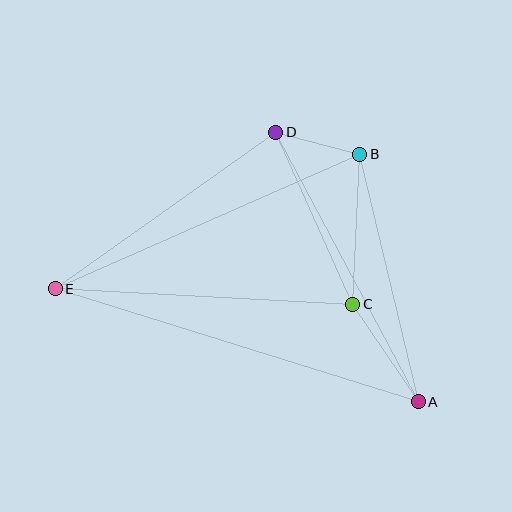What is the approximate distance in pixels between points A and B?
The distance between A and B is approximately 255 pixels.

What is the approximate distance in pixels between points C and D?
The distance between C and D is approximately 188 pixels.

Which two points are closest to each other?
Points B and D are closest to each other.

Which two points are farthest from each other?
Points A and E are farthest from each other.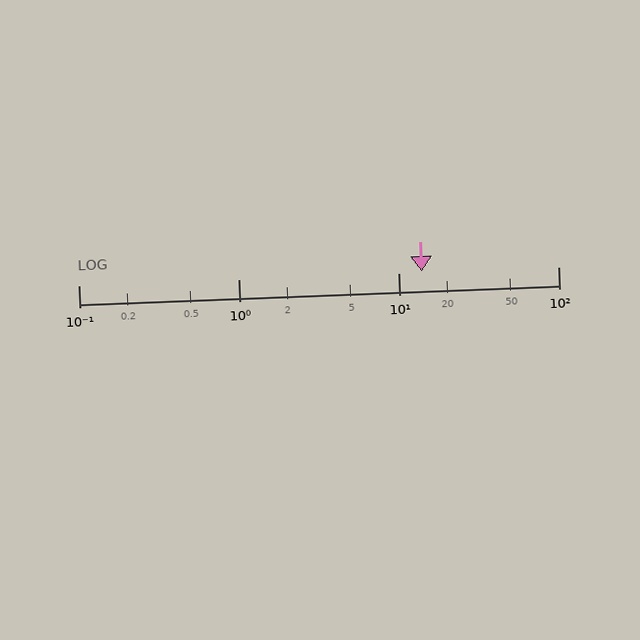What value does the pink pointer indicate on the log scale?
The pointer indicates approximately 14.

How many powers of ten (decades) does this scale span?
The scale spans 3 decades, from 0.1 to 100.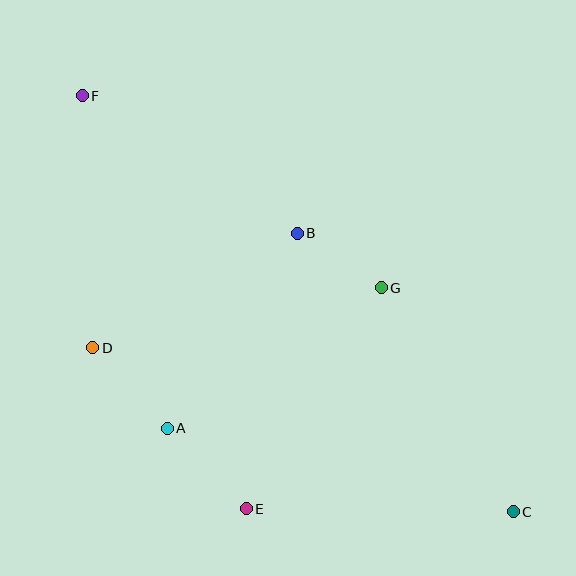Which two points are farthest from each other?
Points C and F are farthest from each other.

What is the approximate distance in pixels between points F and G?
The distance between F and G is approximately 355 pixels.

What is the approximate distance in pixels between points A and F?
The distance between A and F is approximately 343 pixels.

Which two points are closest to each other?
Points B and G are closest to each other.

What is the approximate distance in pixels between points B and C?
The distance between B and C is approximately 352 pixels.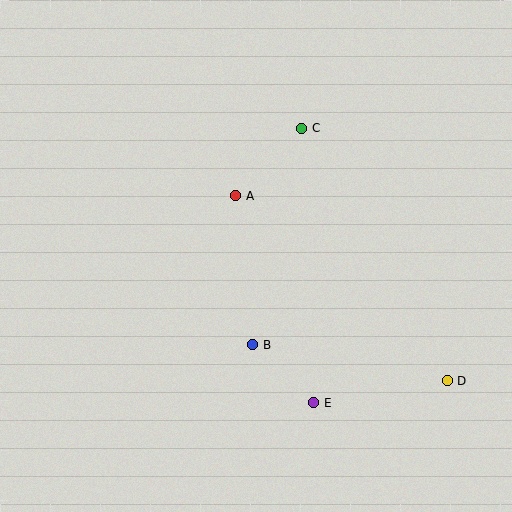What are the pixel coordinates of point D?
Point D is at (447, 381).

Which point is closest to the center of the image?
Point A at (236, 196) is closest to the center.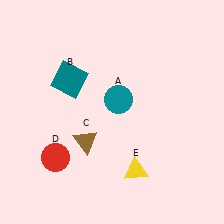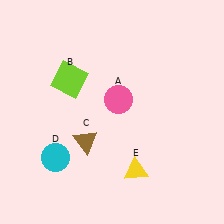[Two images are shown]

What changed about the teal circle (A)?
In Image 1, A is teal. In Image 2, it changed to pink.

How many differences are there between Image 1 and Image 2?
There are 3 differences between the two images.